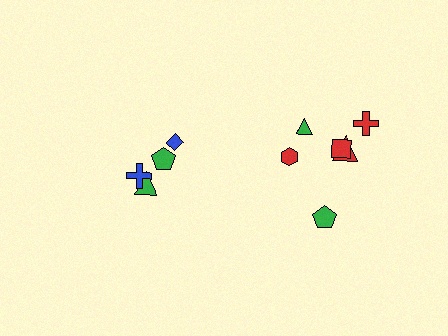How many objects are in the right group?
There are 6 objects.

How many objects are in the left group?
There are 4 objects.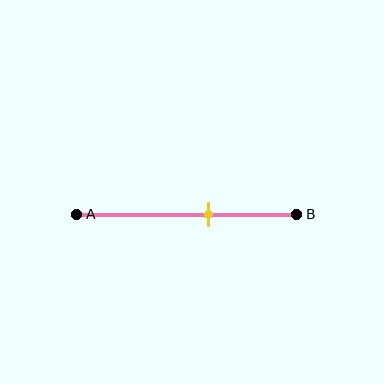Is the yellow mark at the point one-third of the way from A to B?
No, the mark is at about 60% from A, not at the 33% one-third point.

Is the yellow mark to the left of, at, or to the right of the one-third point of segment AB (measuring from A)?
The yellow mark is to the right of the one-third point of segment AB.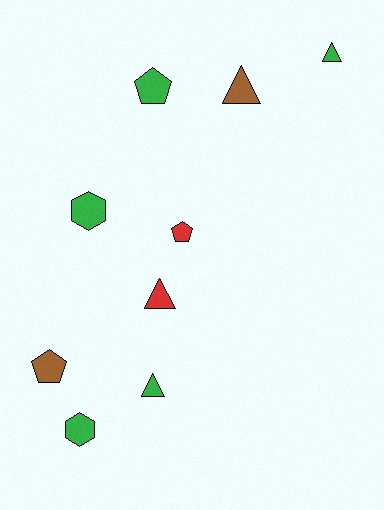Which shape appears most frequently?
Triangle, with 4 objects.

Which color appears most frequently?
Green, with 5 objects.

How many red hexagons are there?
There are no red hexagons.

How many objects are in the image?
There are 9 objects.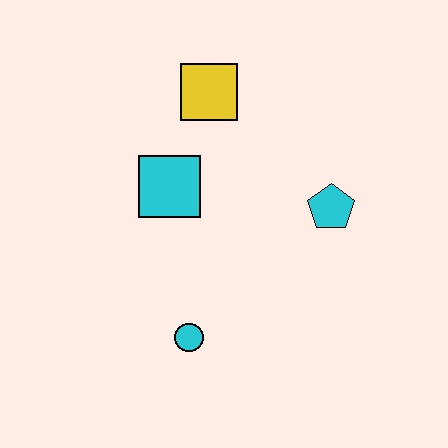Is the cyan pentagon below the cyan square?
Yes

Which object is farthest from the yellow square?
The cyan circle is farthest from the yellow square.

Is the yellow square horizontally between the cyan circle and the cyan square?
No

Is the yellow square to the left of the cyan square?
No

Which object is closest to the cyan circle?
The cyan square is closest to the cyan circle.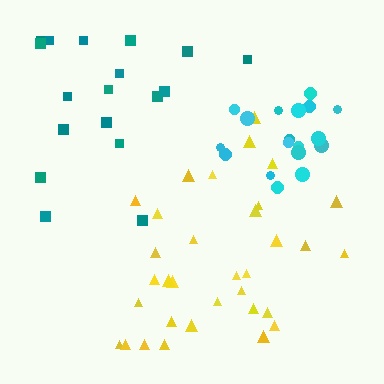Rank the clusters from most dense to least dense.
cyan, yellow, teal.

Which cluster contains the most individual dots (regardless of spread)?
Yellow (33).